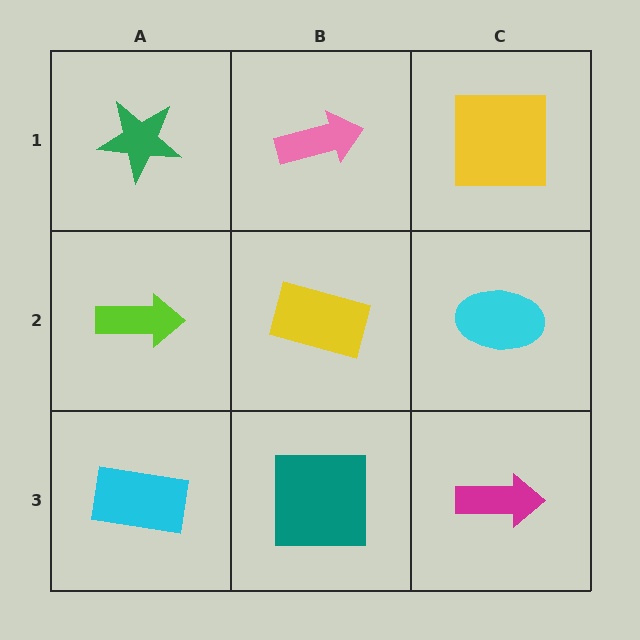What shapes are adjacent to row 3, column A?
A lime arrow (row 2, column A), a teal square (row 3, column B).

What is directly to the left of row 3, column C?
A teal square.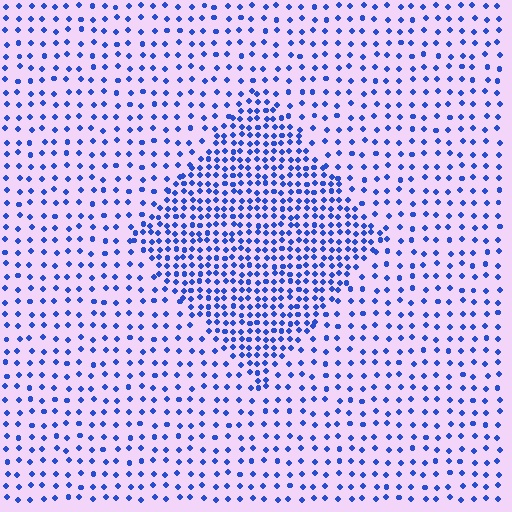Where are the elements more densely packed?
The elements are more densely packed inside the diamond boundary.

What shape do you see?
I see a diamond.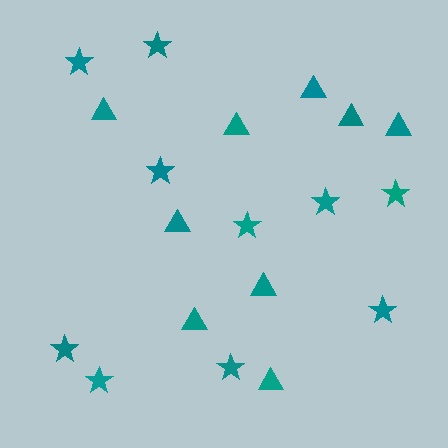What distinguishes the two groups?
There are 2 groups: one group of triangles (9) and one group of stars (10).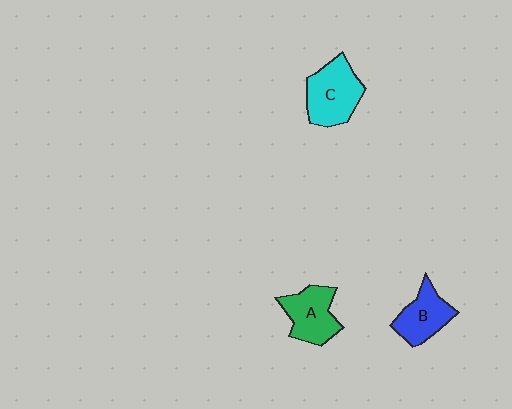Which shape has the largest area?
Shape C (cyan).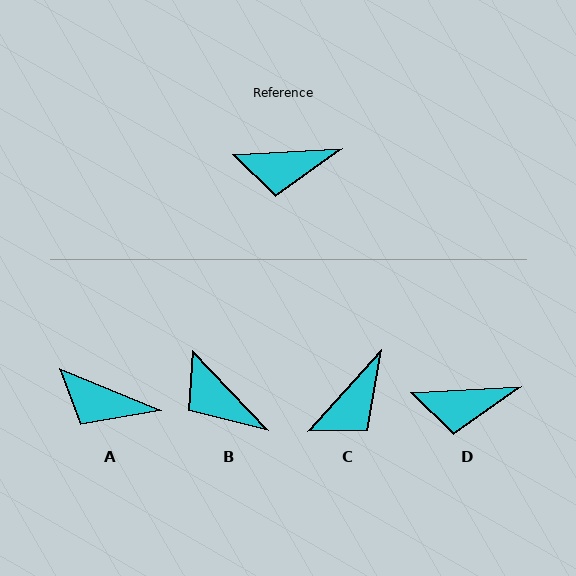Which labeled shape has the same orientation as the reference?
D.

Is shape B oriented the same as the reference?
No, it is off by about 49 degrees.